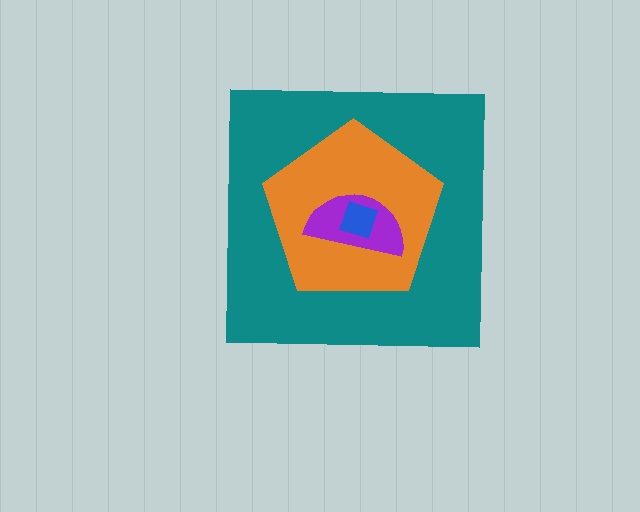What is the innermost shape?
The blue square.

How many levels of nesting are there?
4.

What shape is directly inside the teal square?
The orange pentagon.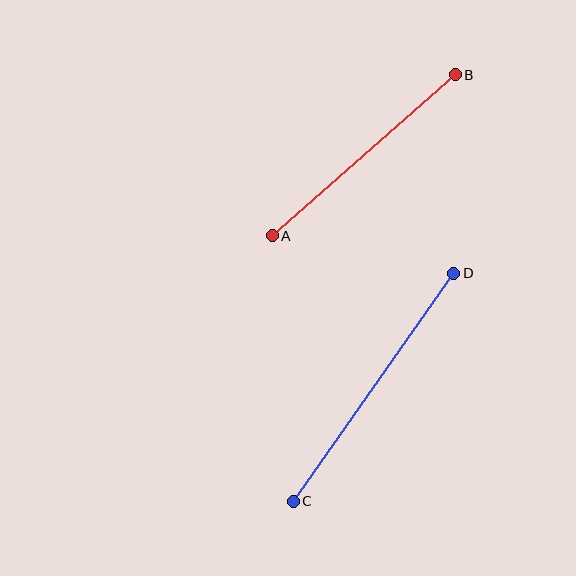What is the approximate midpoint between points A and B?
The midpoint is at approximately (364, 155) pixels.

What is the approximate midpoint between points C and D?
The midpoint is at approximately (373, 387) pixels.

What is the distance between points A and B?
The distance is approximately 244 pixels.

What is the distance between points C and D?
The distance is approximately 279 pixels.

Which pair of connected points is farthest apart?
Points C and D are farthest apart.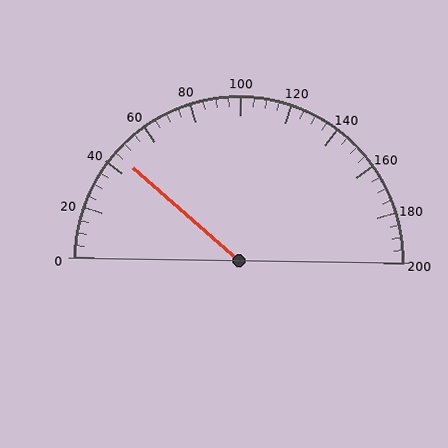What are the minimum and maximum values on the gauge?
The gauge ranges from 0 to 200.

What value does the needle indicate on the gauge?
The needle indicates approximately 45.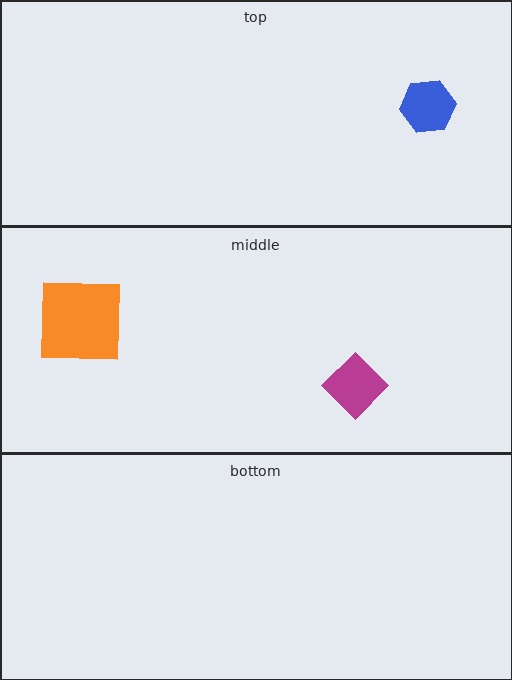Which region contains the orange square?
The middle region.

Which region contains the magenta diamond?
The middle region.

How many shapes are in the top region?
1.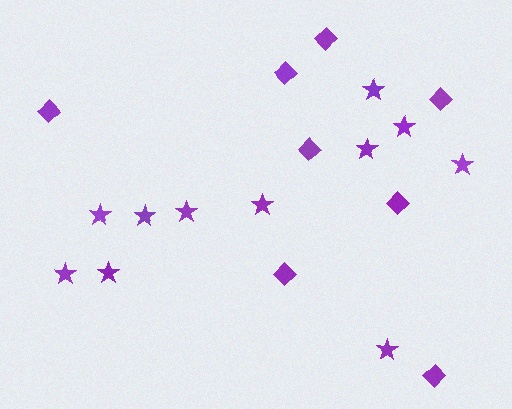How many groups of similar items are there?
There are 2 groups: one group of diamonds (8) and one group of stars (11).